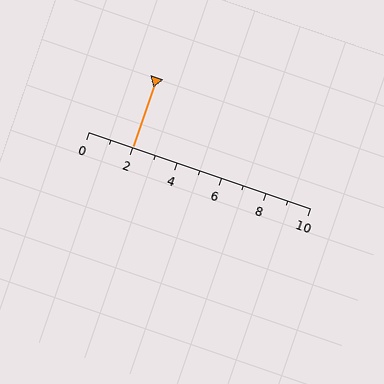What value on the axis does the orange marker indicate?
The marker indicates approximately 2.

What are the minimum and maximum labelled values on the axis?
The axis runs from 0 to 10.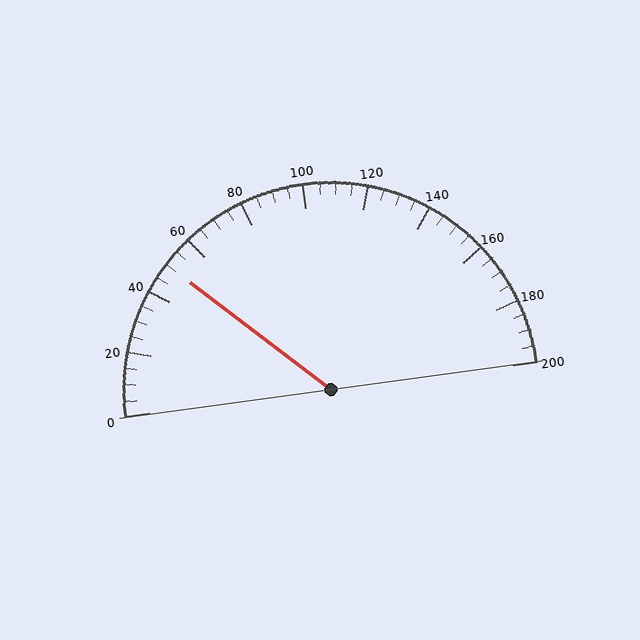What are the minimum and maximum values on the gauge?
The gauge ranges from 0 to 200.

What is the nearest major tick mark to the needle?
The nearest major tick mark is 40.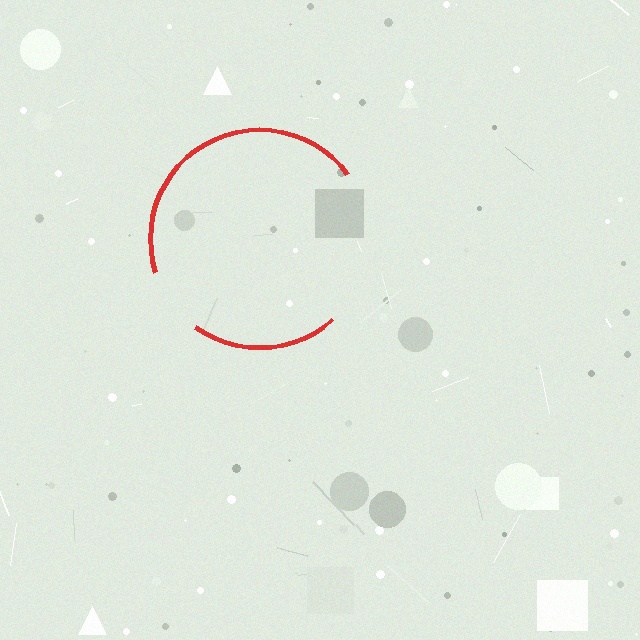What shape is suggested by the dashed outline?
The dashed outline suggests a circle.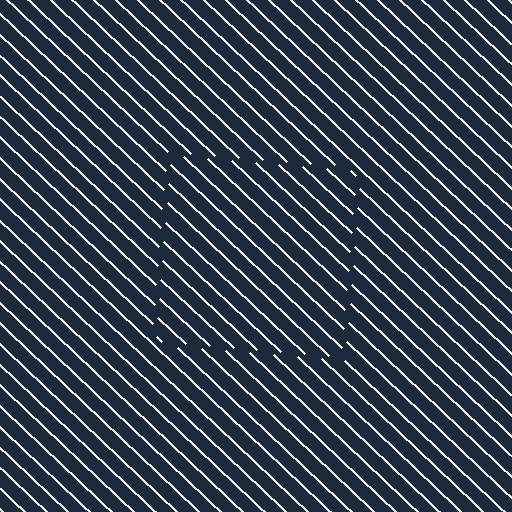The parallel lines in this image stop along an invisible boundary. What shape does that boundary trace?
An illusory square. The interior of the shape contains the same grating, shifted by half a period — the contour is defined by the phase discontinuity where line-ends from the inner and outer gratings abut.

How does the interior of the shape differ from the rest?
The interior of the shape contains the same grating, shifted by half a period — the contour is defined by the phase discontinuity where line-ends from the inner and outer gratings abut.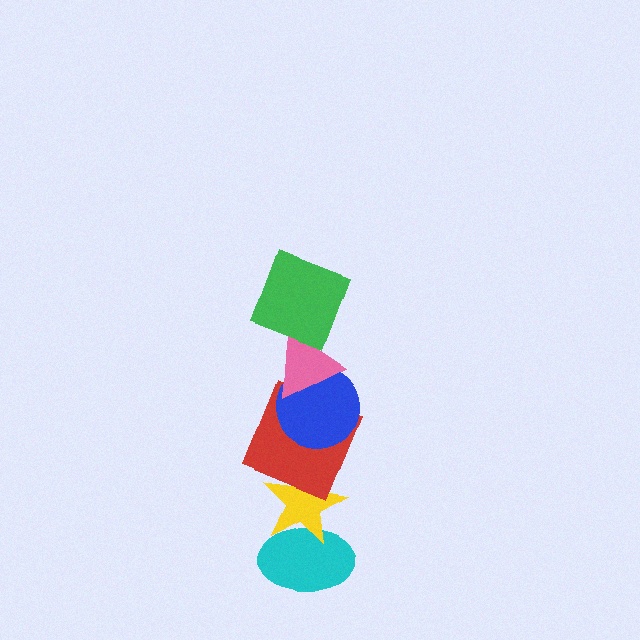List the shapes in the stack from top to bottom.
From top to bottom: the green square, the pink triangle, the blue circle, the red square, the yellow star, the cyan ellipse.